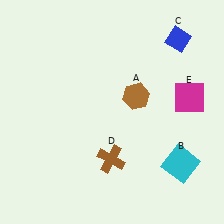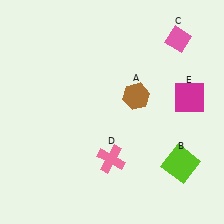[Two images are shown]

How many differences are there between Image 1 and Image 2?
There are 3 differences between the two images.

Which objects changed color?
B changed from cyan to lime. C changed from blue to pink. D changed from brown to pink.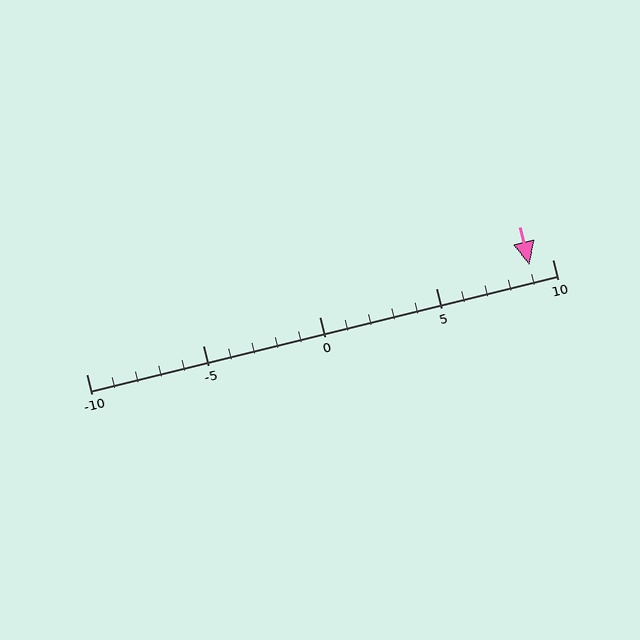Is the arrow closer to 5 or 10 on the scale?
The arrow is closer to 10.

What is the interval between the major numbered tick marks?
The major tick marks are spaced 5 units apart.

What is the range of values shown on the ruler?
The ruler shows values from -10 to 10.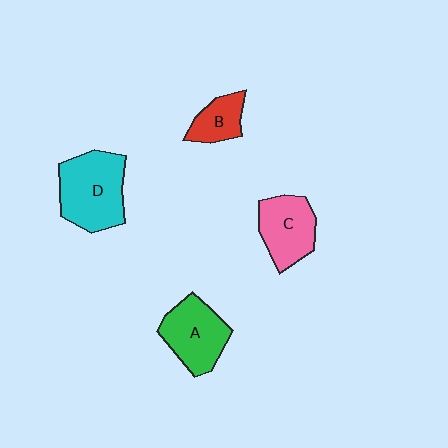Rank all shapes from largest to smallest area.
From largest to smallest: D (cyan), A (green), C (pink), B (red).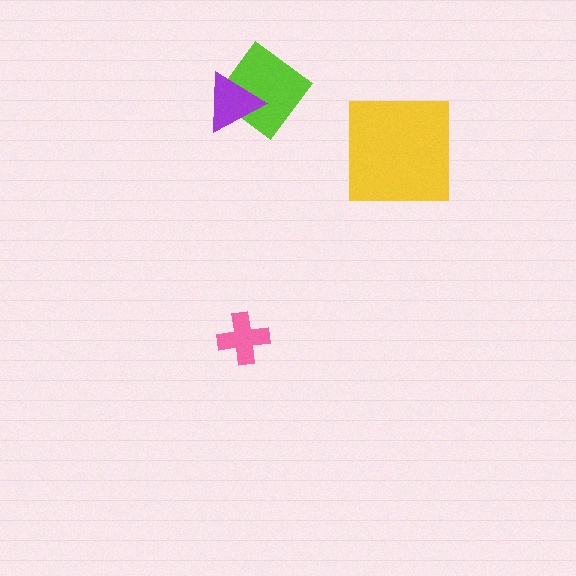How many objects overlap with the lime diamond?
1 object overlaps with the lime diamond.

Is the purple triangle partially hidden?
No, no other shape covers it.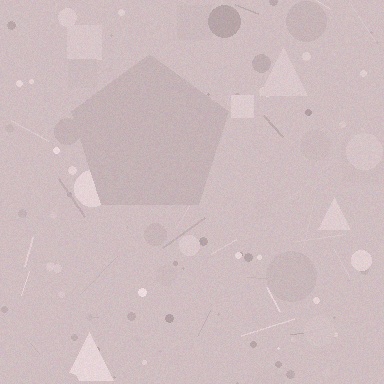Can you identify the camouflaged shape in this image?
The camouflaged shape is a pentagon.